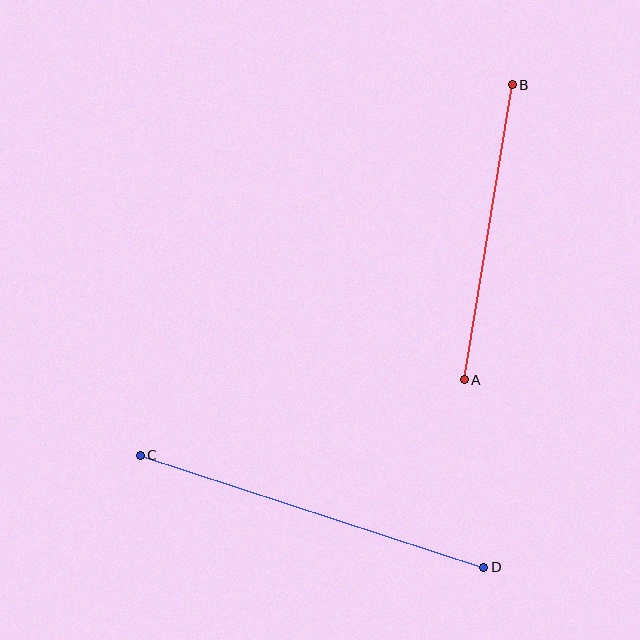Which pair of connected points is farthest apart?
Points C and D are farthest apart.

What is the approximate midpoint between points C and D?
The midpoint is at approximately (312, 511) pixels.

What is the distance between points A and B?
The distance is approximately 299 pixels.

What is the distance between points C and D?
The distance is approximately 361 pixels.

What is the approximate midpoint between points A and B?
The midpoint is at approximately (488, 232) pixels.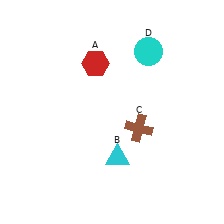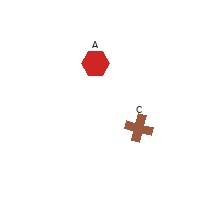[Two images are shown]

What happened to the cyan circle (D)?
The cyan circle (D) was removed in Image 2. It was in the top-right area of Image 1.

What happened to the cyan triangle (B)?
The cyan triangle (B) was removed in Image 2. It was in the bottom-right area of Image 1.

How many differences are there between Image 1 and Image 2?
There are 2 differences between the two images.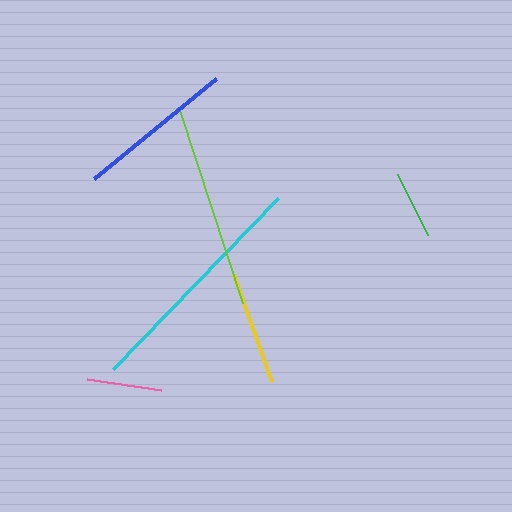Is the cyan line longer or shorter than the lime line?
The cyan line is longer than the lime line.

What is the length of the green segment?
The green segment is approximately 68 pixels long.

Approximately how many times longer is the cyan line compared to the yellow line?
The cyan line is approximately 2.1 times the length of the yellow line.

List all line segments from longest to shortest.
From longest to shortest: cyan, lime, blue, yellow, pink, green.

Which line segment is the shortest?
The green line is the shortest at approximately 68 pixels.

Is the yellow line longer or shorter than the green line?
The yellow line is longer than the green line.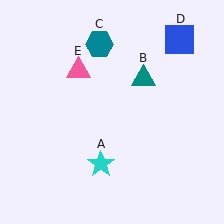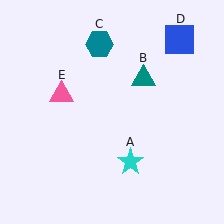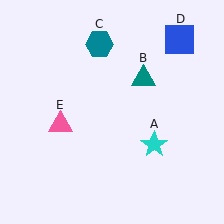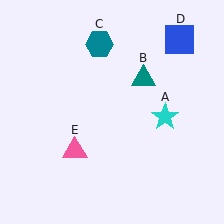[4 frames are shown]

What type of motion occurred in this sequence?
The cyan star (object A), pink triangle (object E) rotated counterclockwise around the center of the scene.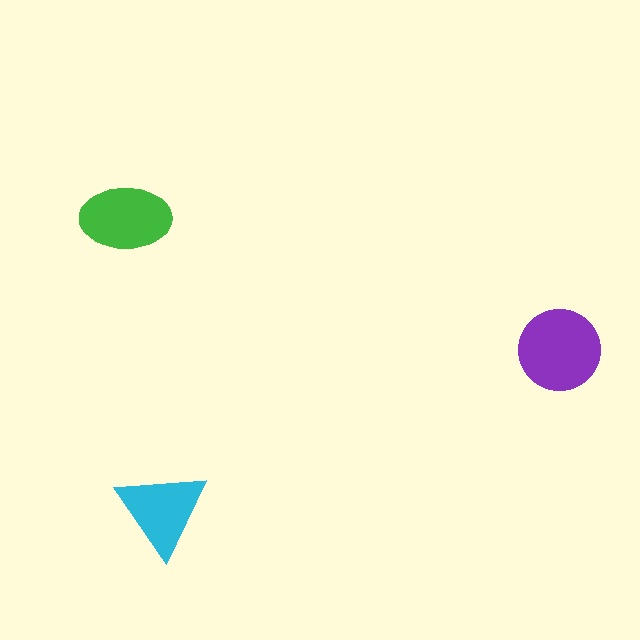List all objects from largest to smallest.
The purple circle, the green ellipse, the cyan triangle.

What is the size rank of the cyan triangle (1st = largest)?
3rd.